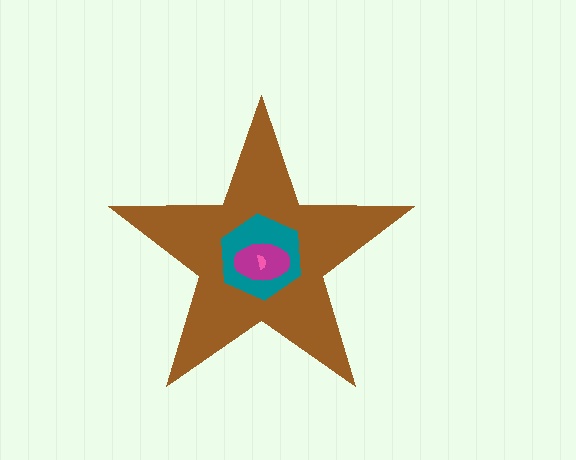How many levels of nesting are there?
4.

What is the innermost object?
The pink semicircle.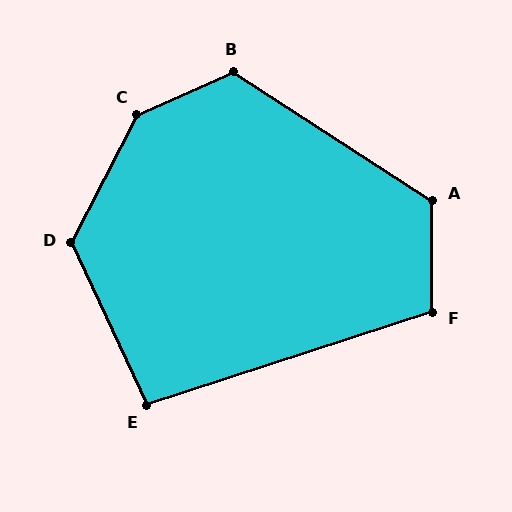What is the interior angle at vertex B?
Approximately 124 degrees (obtuse).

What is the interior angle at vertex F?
Approximately 108 degrees (obtuse).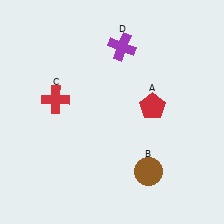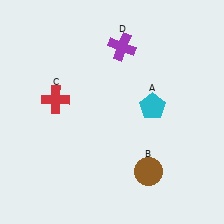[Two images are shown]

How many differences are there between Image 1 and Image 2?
There is 1 difference between the two images.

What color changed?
The pentagon (A) changed from red in Image 1 to cyan in Image 2.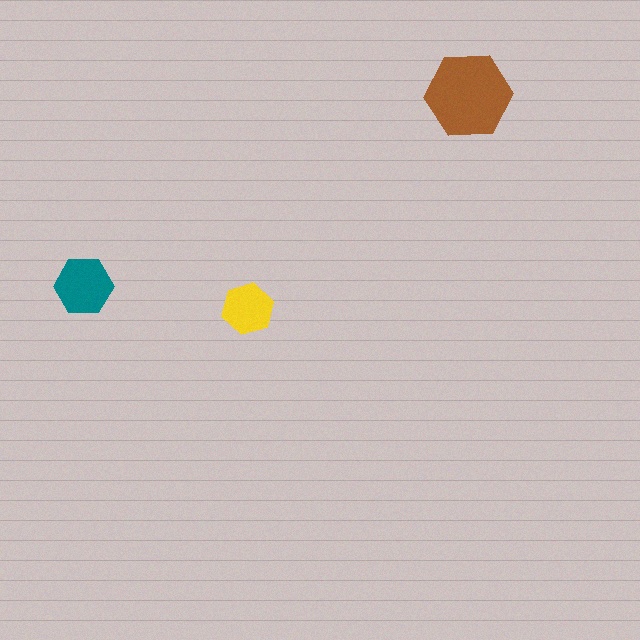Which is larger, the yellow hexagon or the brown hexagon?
The brown one.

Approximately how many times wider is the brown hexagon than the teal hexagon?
About 1.5 times wider.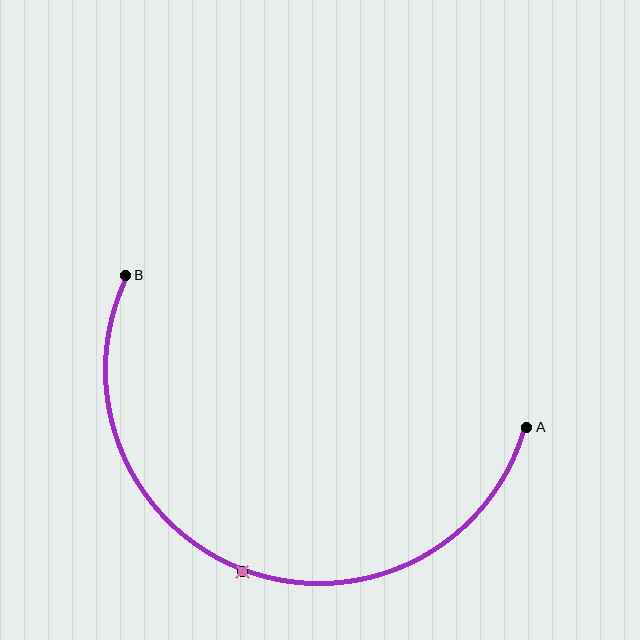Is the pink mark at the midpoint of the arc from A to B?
Yes. The pink mark lies on the arc at equal arc-length from both A and B — it is the arc midpoint.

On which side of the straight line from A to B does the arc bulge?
The arc bulges below the straight line connecting A and B.